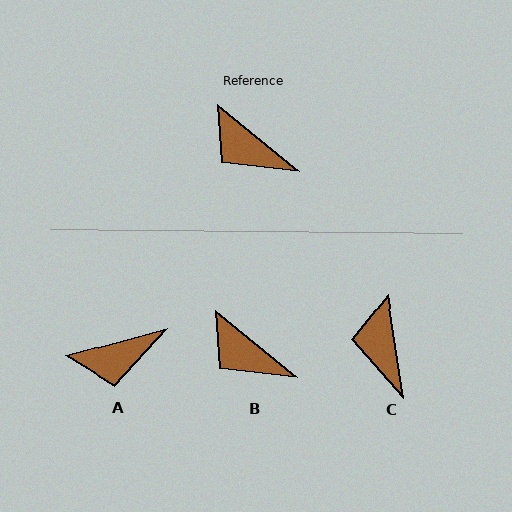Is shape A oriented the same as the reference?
No, it is off by about 54 degrees.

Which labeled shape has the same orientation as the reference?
B.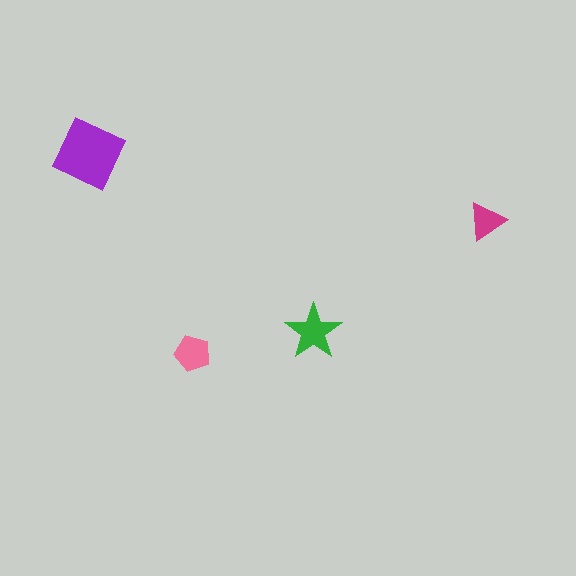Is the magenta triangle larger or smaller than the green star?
Smaller.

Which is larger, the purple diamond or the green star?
The purple diamond.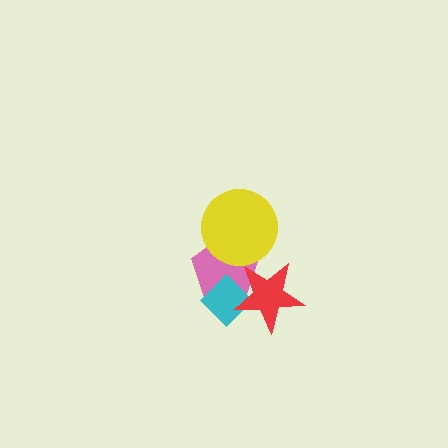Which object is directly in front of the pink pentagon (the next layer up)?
The yellow circle is directly in front of the pink pentagon.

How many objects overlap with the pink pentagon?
3 objects overlap with the pink pentagon.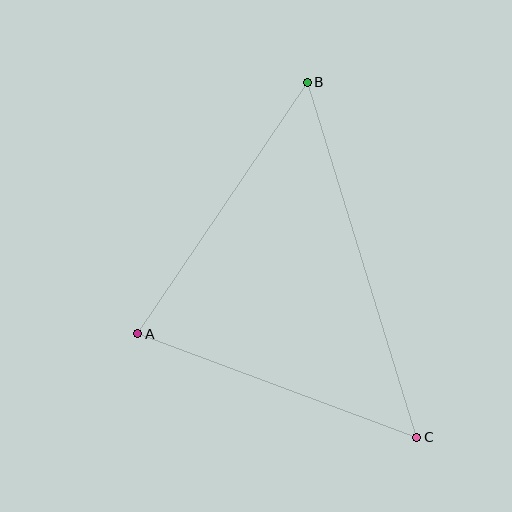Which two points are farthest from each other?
Points B and C are farthest from each other.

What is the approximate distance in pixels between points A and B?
The distance between A and B is approximately 304 pixels.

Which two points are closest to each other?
Points A and C are closest to each other.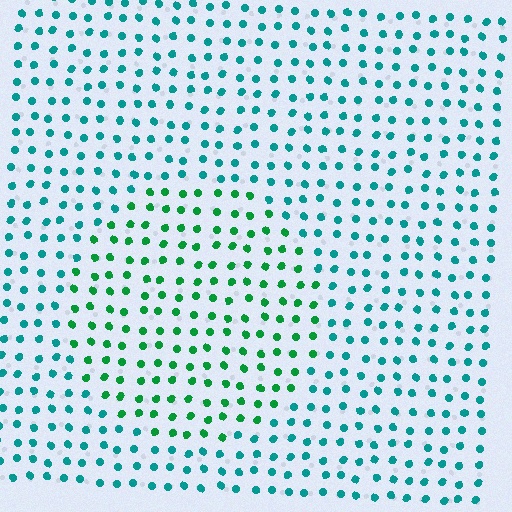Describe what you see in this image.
The image is filled with small teal elements in a uniform arrangement. A circle-shaped region is visible where the elements are tinted to a slightly different hue, forming a subtle color boundary.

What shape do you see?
I see a circle.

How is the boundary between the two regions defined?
The boundary is defined purely by a slight shift in hue (about 38 degrees). Spacing, size, and orientation are identical on both sides.